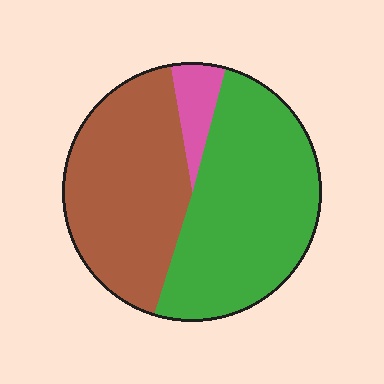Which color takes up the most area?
Green, at roughly 50%.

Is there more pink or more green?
Green.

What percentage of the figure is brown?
Brown covers roughly 45% of the figure.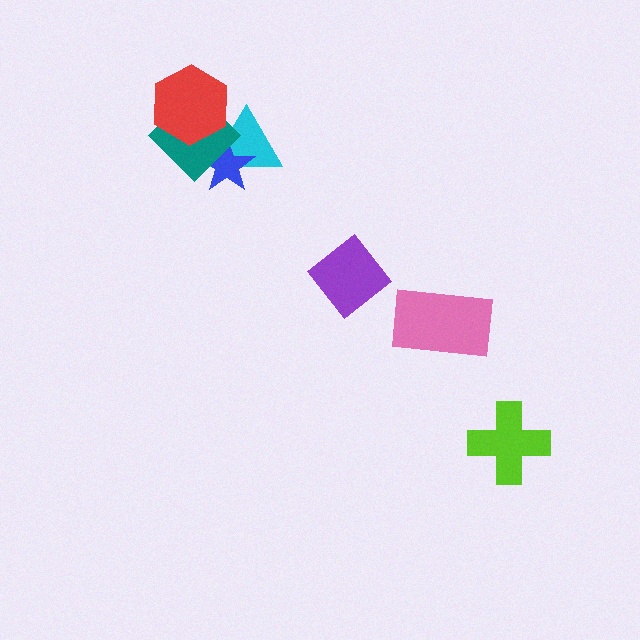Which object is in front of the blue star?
The teal diamond is in front of the blue star.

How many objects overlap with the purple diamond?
0 objects overlap with the purple diamond.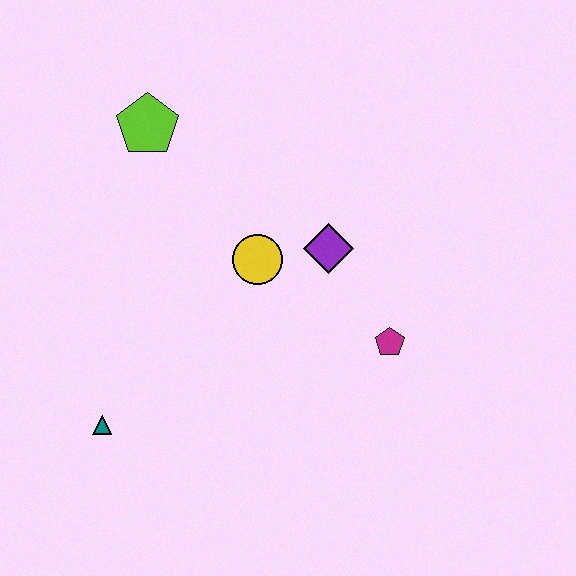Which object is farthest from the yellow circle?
The teal triangle is farthest from the yellow circle.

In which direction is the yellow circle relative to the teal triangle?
The yellow circle is above the teal triangle.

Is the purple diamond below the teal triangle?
No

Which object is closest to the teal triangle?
The yellow circle is closest to the teal triangle.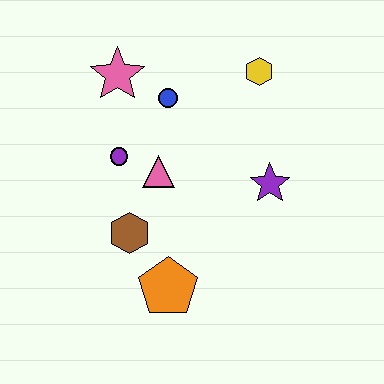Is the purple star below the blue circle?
Yes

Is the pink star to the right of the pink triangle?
No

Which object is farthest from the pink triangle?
The yellow hexagon is farthest from the pink triangle.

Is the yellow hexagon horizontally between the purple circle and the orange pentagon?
No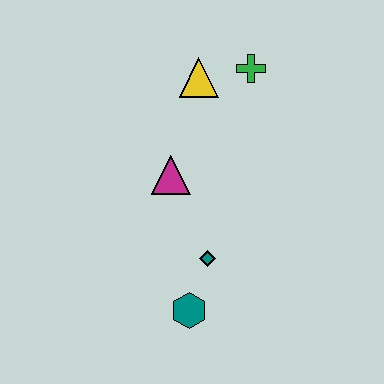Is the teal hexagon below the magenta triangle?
Yes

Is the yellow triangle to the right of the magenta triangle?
Yes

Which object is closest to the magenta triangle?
The teal diamond is closest to the magenta triangle.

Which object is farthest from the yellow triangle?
The teal hexagon is farthest from the yellow triangle.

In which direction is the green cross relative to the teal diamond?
The green cross is above the teal diamond.